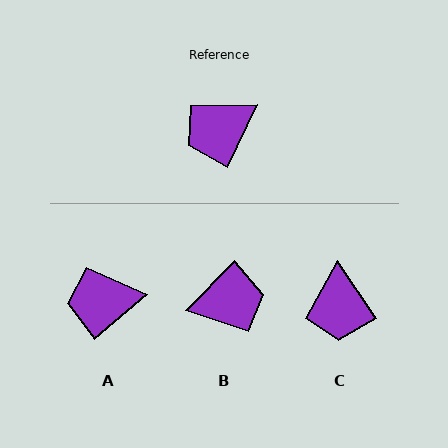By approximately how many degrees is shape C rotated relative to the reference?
Approximately 59 degrees counter-clockwise.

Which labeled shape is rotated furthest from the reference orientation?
B, about 160 degrees away.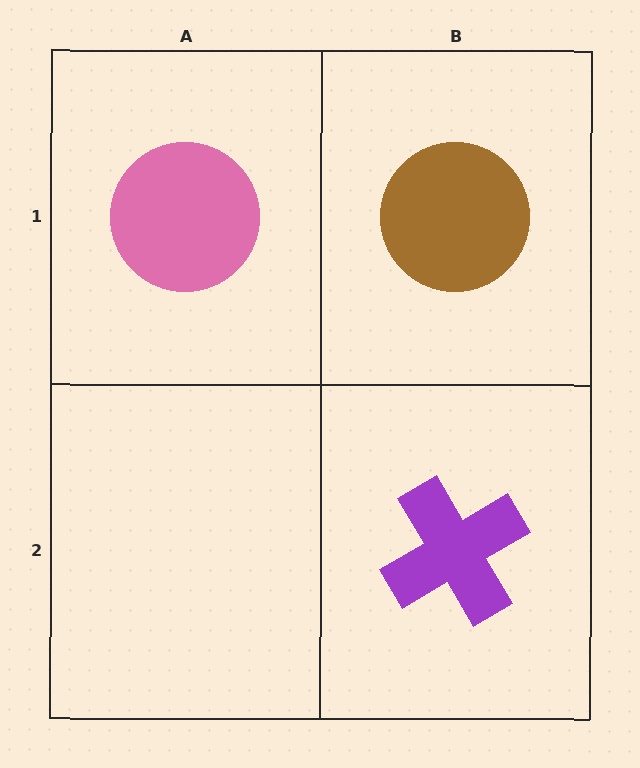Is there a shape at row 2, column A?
No, that cell is empty.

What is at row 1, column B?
A brown circle.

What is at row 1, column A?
A pink circle.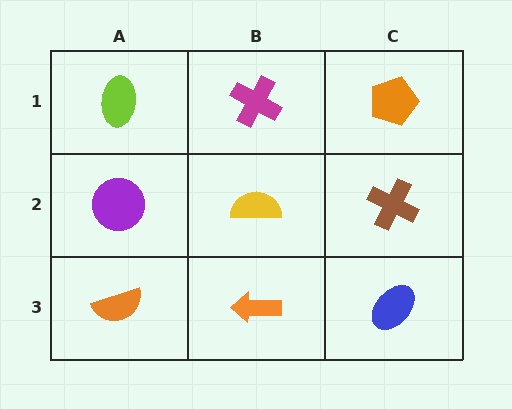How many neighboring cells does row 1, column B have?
3.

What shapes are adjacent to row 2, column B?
A magenta cross (row 1, column B), an orange arrow (row 3, column B), a purple circle (row 2, column A), a brown cross (row 2, column C).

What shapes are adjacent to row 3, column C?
A brown cross (row 2, column C), an orange arrow (row 3, column B).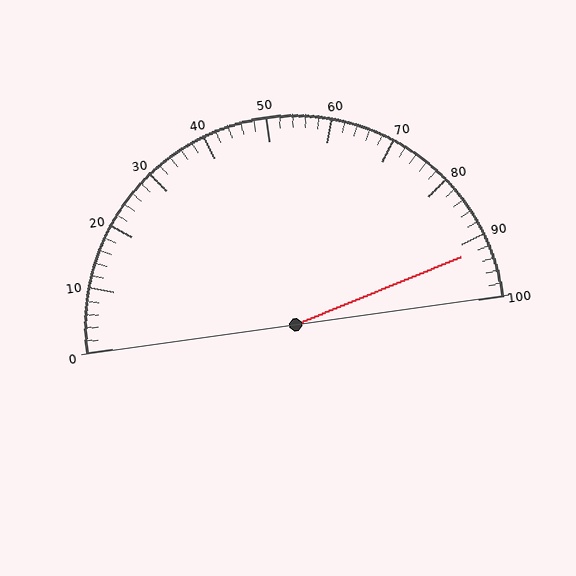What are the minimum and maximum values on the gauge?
The gauge ranges from 0 to 100.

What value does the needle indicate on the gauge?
The needle indicates approximately 92.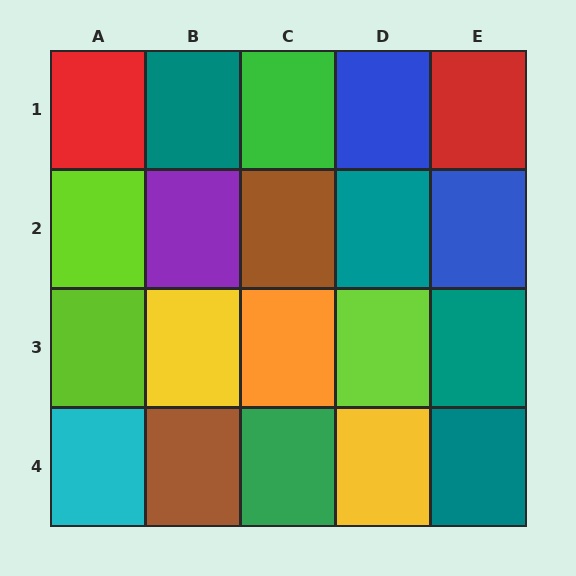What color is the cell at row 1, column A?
Red.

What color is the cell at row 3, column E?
Teal.